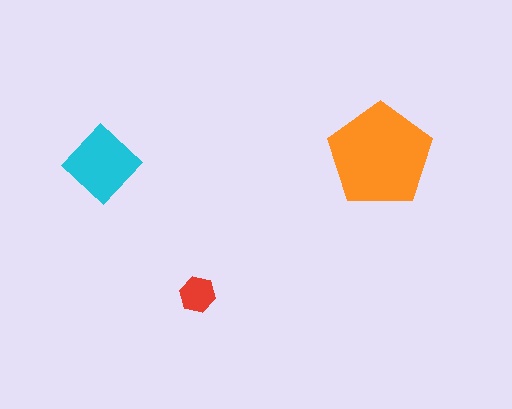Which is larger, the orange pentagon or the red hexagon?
The orange pentagon.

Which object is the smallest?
The red hexagon.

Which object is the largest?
The orange pentagon.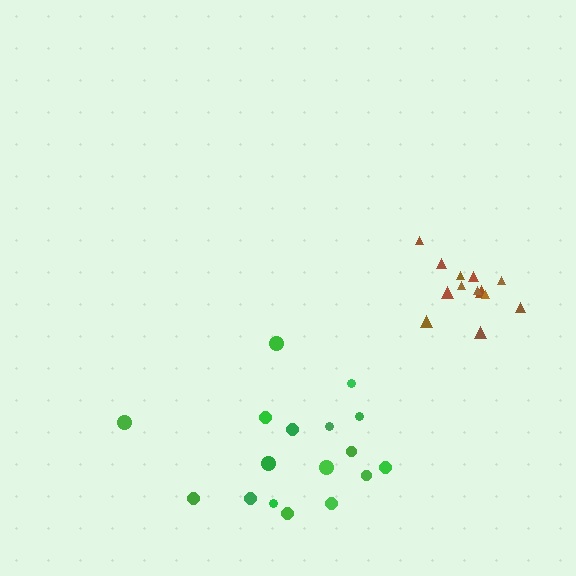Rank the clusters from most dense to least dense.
brown, green.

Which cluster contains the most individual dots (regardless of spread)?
Green (17).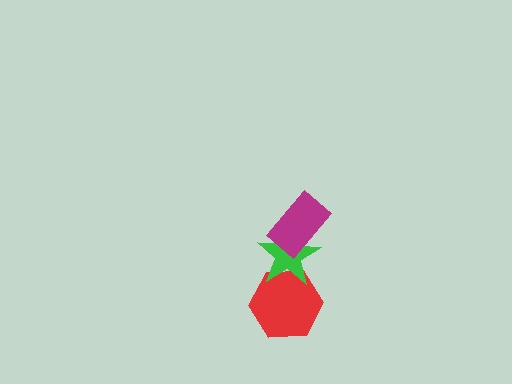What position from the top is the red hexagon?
The red hexagon is 3rd from the top.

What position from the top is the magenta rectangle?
The magenta rectangle is 1st from the top.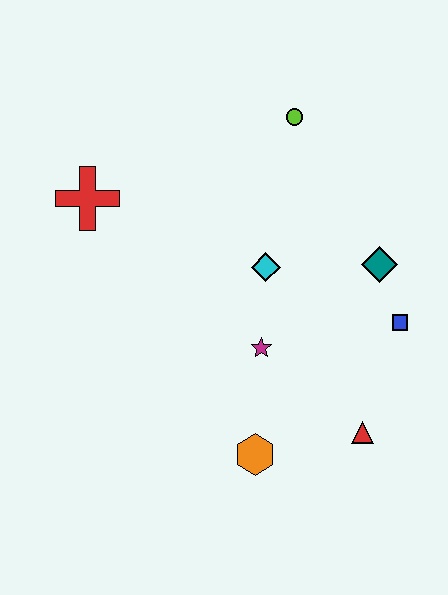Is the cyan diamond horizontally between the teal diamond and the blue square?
No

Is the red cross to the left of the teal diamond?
Yes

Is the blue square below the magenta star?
No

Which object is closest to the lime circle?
The cyan diamond is closest to the lime circle.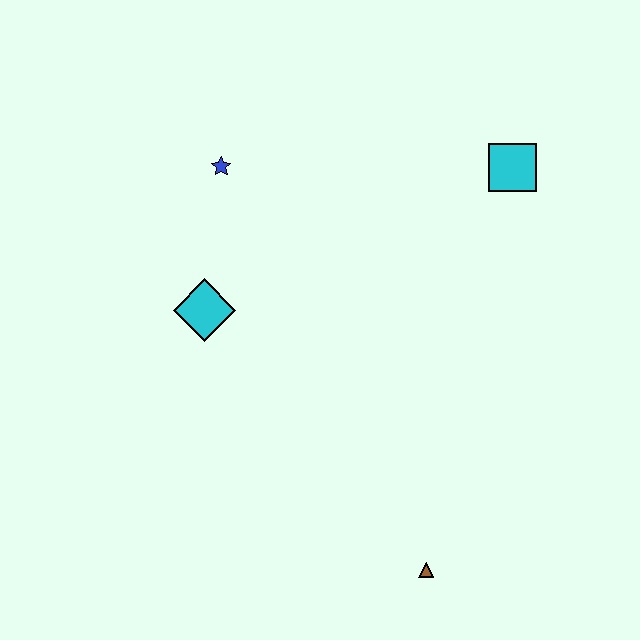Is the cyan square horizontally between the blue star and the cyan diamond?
No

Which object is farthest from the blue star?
The brown triangle is farthest from the blue star.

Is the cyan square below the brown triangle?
No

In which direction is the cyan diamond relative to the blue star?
The cyan diamond is below the blue star.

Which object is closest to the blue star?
The cyan diamond is closest to the blue star.